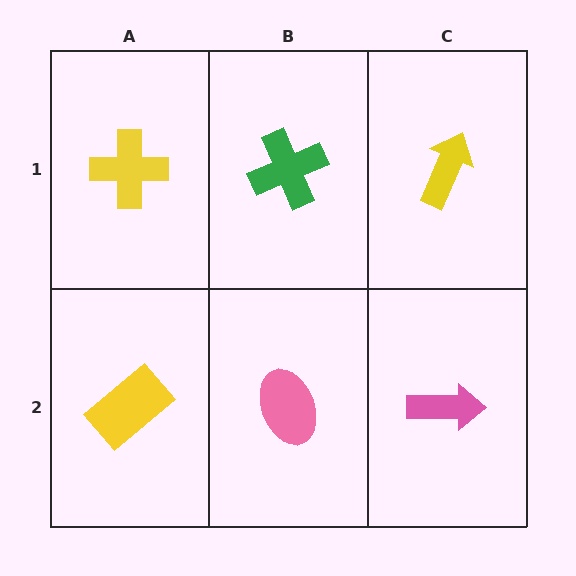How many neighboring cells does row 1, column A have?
2.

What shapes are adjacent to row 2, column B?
A green cross (row 1, column B), a yellow rectangle (row 2, column A), a pink arrow (row 2, column C).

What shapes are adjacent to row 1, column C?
A pink arrow (row 2, column C), a green cross (row 1, column B).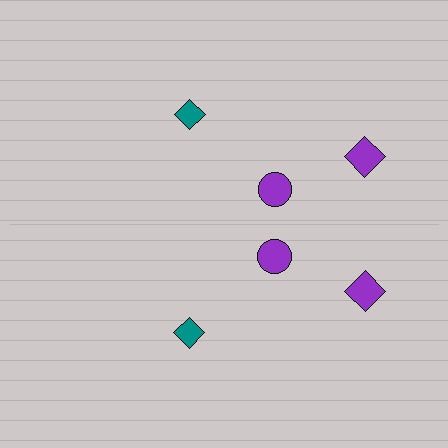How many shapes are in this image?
There are 6 shapes in this image.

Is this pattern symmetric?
Yes, this pattern has bilateral (reflection) symmetry.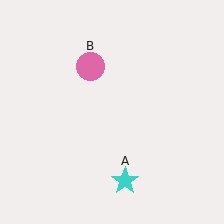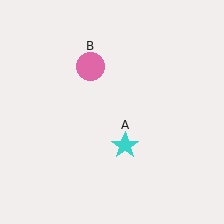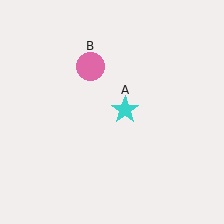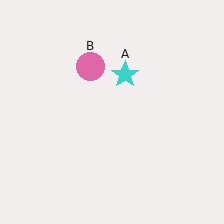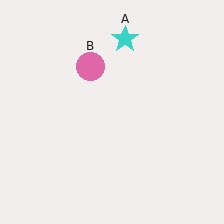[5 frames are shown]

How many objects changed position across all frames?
1 object changed position: cyan star (object A).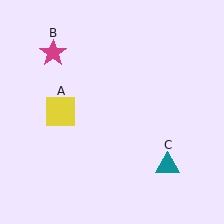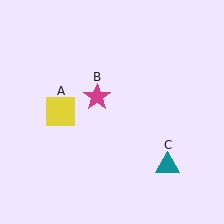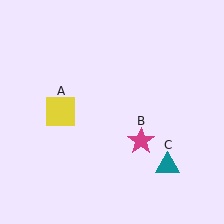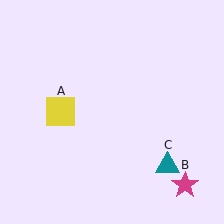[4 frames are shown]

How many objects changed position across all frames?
1 object changed position: magenta star (object B).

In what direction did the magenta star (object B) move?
The magenta star (object B) moved down and to the right.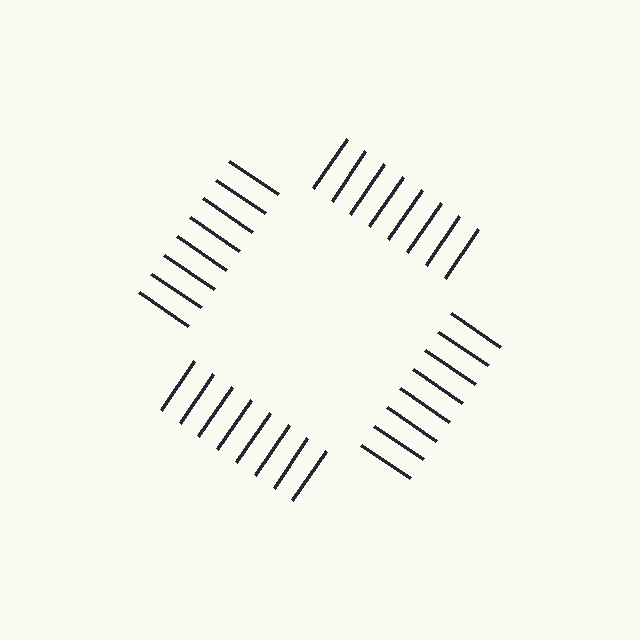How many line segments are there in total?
32 — 8 along each of the 4 edges.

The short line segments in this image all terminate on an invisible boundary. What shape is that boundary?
An illusory square — the line segments terminate on its edges but no continuous stroke is drawn.